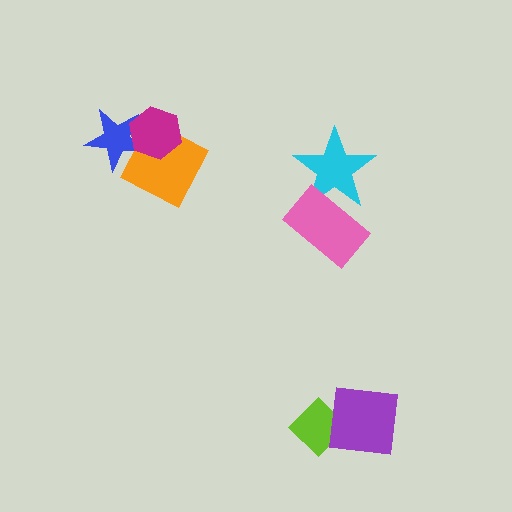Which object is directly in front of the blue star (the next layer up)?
The orange square is directly in front of the blue star.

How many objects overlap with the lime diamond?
1 object overlaps with the lime diamond.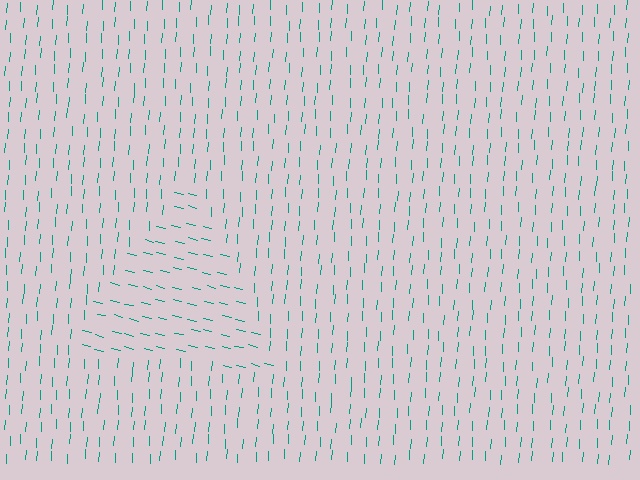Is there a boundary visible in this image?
Yes, there is a texture boundary formed by a change in line orientation.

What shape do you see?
I see a triangle.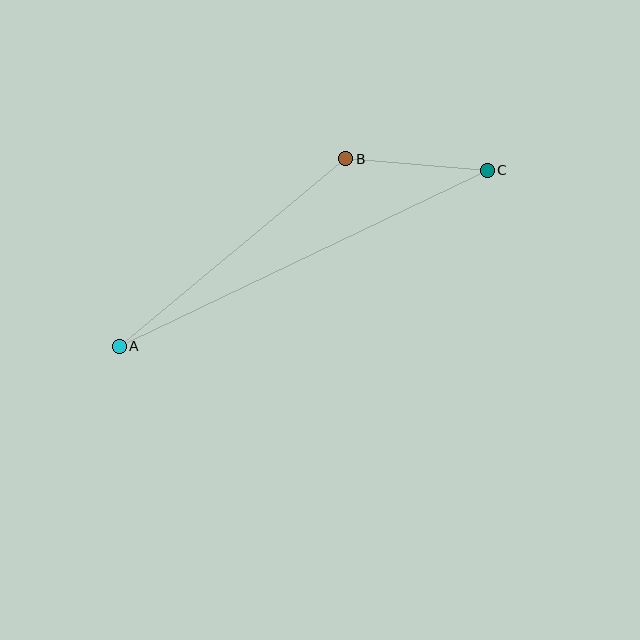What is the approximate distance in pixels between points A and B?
The distance between A and B is approximately 294 pixels.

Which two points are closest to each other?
Points B and C are closest to each other.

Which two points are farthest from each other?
Points A and C are farthest from each other.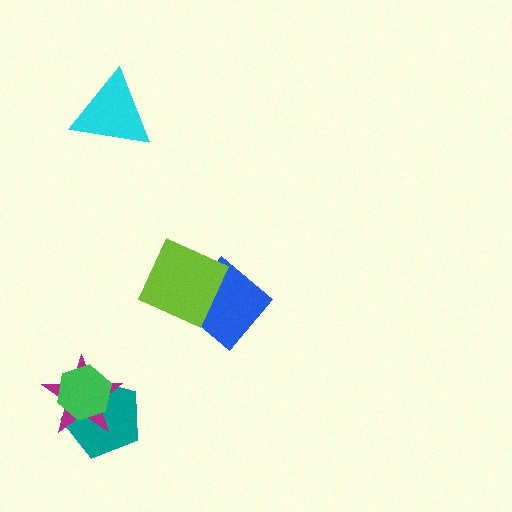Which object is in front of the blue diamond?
The lime diamond is in front of the blue diamond.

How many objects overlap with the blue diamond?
1 object overlaps with the blue diamond.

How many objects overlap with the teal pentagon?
2 objects overlap with the teal pentagon.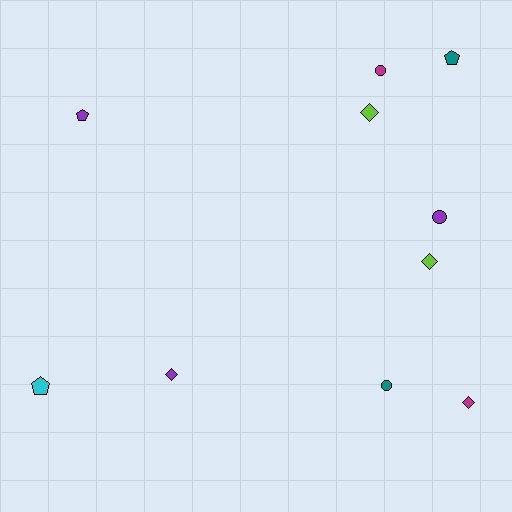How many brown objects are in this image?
There are no brown objects.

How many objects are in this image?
There are 10 objects.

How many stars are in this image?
There are no stars.